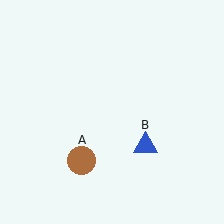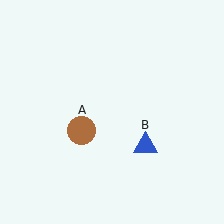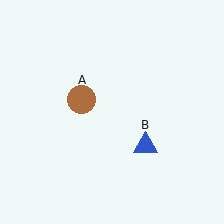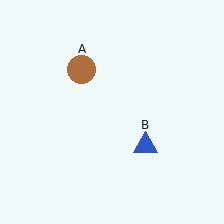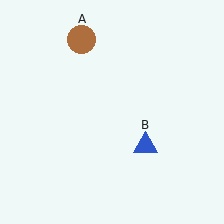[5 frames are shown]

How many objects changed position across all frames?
1 object changed position: brown circle (object A).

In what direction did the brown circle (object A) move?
The brown circle (object A) moved up.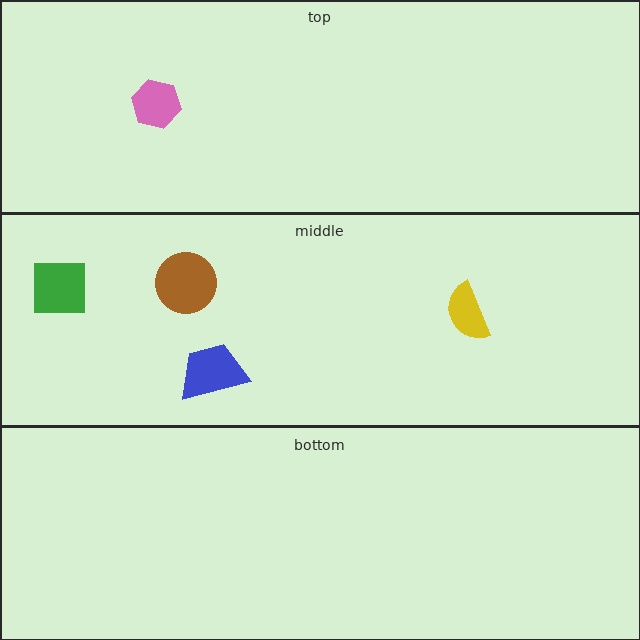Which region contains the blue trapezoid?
The middle region.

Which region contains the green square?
The middle region.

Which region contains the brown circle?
The middle region.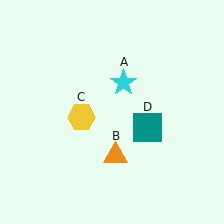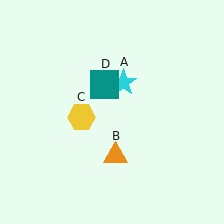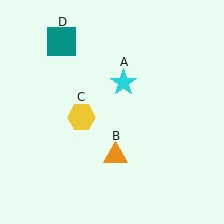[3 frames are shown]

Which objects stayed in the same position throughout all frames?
Cyan star (object A) and orange triangle (object B) and yellow hexagon (object C) remained stationary.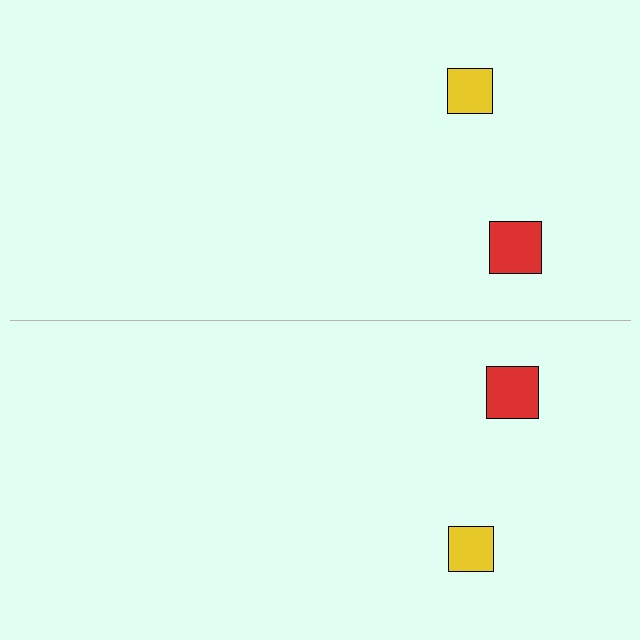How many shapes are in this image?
There are 4 shapes in this image.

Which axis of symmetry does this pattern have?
The pattern has a horizontal axis of symmetry running through the center of the image.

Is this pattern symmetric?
Yes, this pattern has bilateral (reflection) symmetry.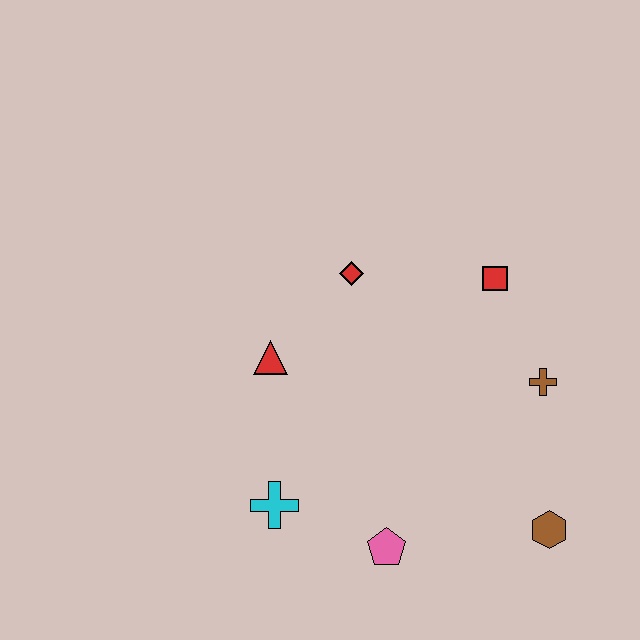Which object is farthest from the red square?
The cyan cross is farthest from the red square.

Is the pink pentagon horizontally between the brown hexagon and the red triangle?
Yes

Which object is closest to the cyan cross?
The pink pentagon is closest to the cyan cross.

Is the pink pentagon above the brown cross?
No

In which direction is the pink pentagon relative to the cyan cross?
The pink pentagon is to the right of the cyan cross.